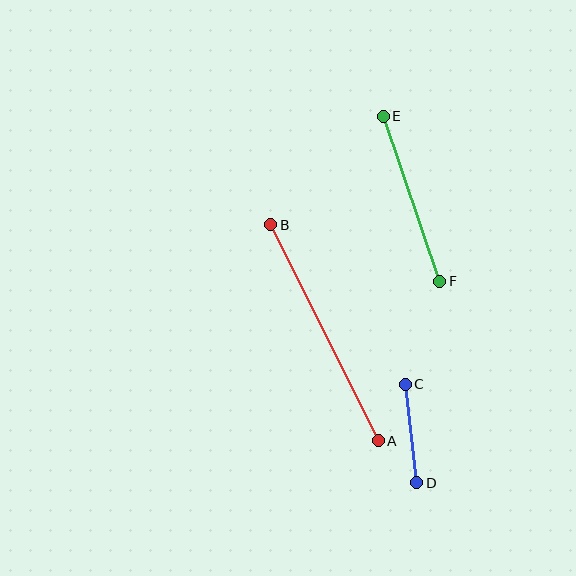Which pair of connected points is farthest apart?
Points A and B are farthest apart.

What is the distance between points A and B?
The distance is approximately 241 pixels.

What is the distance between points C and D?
The distance is approximately 99 pixels.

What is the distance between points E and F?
The distance is approximately 174 pixels.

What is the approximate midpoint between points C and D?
The midpoint is at approximately (411, 434) pixels.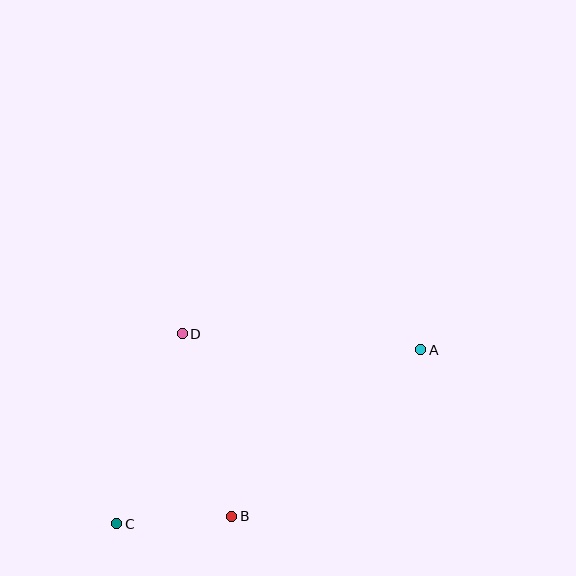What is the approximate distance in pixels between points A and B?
The distance between A and B is approximately 252 pixels.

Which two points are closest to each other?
Points B and C are closest to each other.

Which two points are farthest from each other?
Points A and C are farthest from each other.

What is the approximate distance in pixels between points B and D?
The distance between B and D is approximately 189 pixels.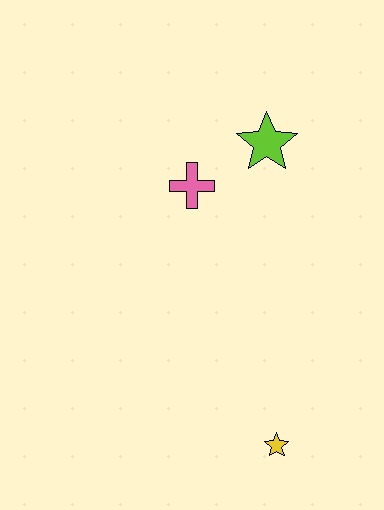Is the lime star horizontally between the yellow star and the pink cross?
Yes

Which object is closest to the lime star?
The pink cross is closest to the lime star.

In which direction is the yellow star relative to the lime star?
The yellow star is below the lime star.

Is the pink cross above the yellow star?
Yes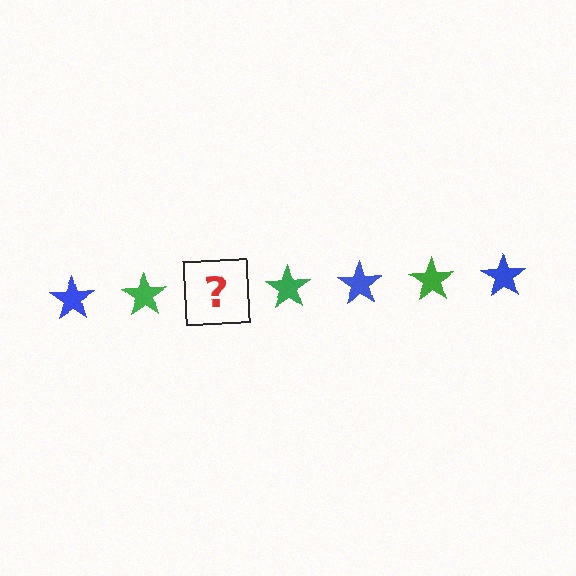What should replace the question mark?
The question mark should be replaced with a blue star.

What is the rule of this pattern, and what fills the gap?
The rule is that the pattern cycles through blue, green stars. The gap should be filled with a blue star.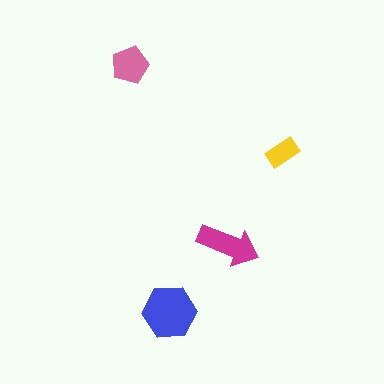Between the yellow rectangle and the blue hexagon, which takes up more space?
The blue hexagon.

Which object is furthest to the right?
The yellow rectangle is rightmost.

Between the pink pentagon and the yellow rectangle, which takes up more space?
The pink pentagon.